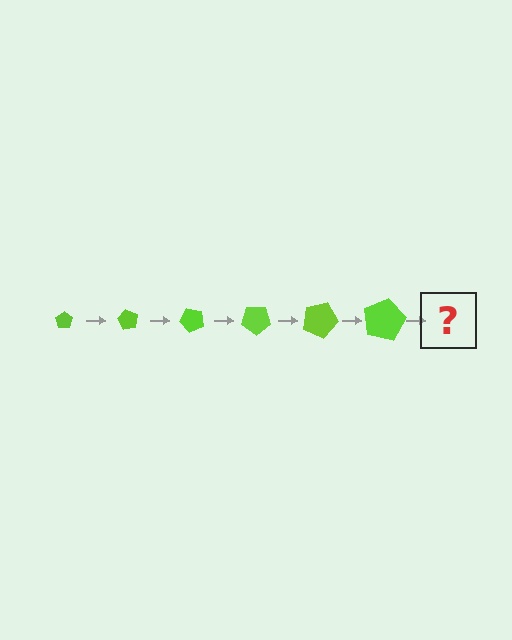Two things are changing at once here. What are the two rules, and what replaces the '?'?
The two rules are that the pentagon grows larger each step and it rotates 60 degrees each step. The '?' should be a pentagon, larger than the previous one and rotated 360 degrees from the start.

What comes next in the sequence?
The next element should be a pentagon, larger than the previous one and rotated 360 degrees from the start.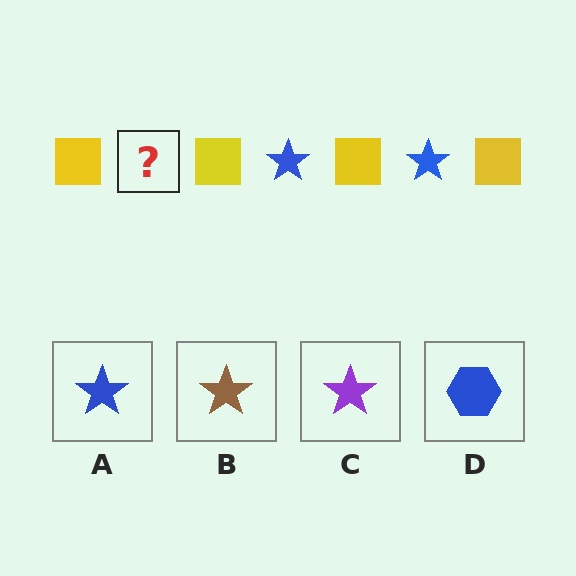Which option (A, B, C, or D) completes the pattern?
A.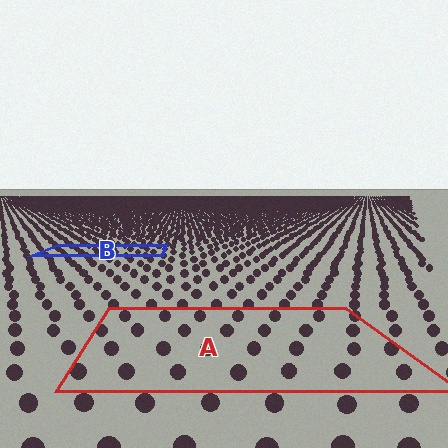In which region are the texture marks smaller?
The texture marks are smaller in region B, because it is farther away.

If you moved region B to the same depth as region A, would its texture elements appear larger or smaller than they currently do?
They would appear larger. At a closer depth, the same texture elements are projected at a bigger on-screen size.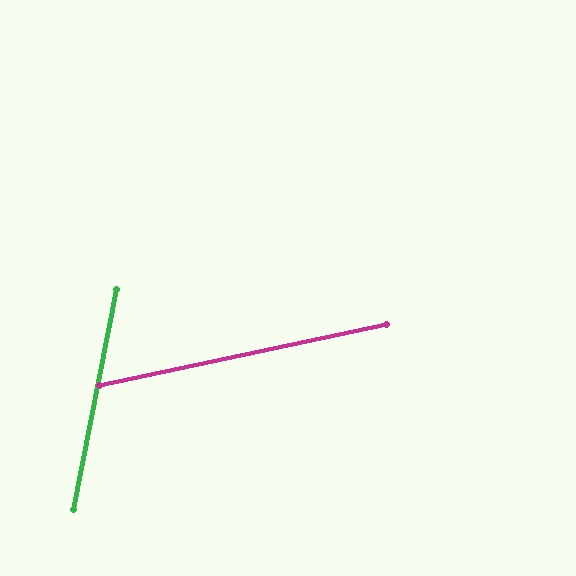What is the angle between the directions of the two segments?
Approximately 67 degrees.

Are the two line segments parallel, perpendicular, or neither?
Neither parallel nor perpendicular — they differ by about 67°.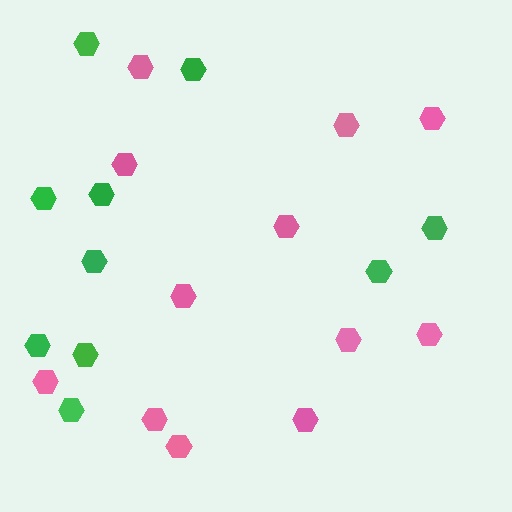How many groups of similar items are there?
There are 2 groups: one group of pink hexagons (12) and one group of green hexagons (10).